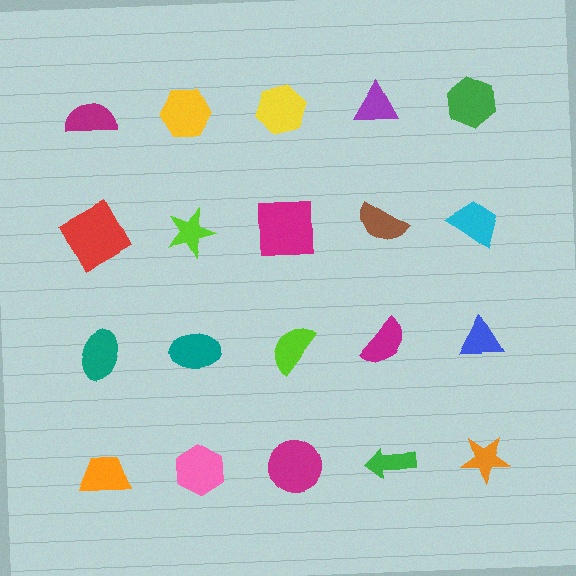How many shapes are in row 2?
5 shapes.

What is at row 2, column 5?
A cyan trapezoid.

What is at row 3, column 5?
A blue triangle.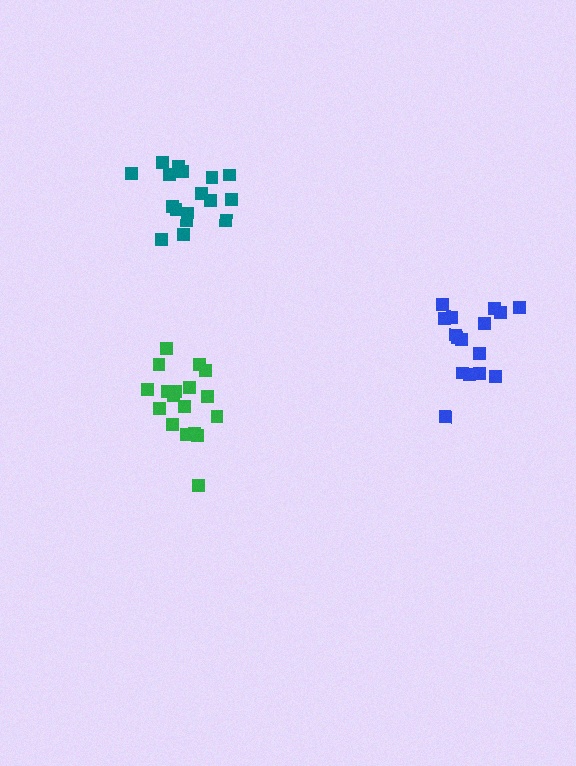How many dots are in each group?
Group 1: 18 dots, Group 2: 16 dots, Group 3: 17 dots (51 total).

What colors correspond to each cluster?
The clusters are colored: green, blue, teal.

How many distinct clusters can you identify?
There are 3 distinct clusters.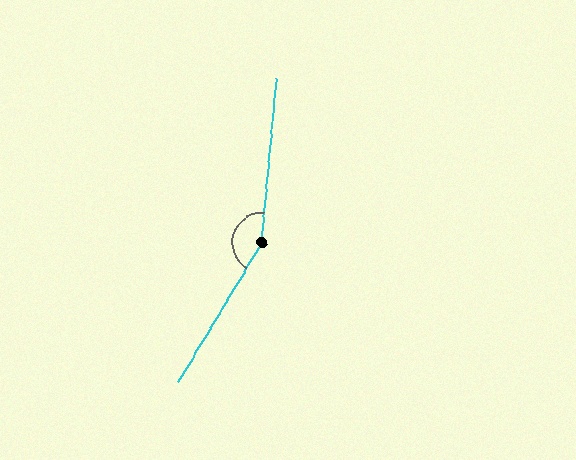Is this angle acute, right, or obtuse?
It is obtuse.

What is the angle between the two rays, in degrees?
Approximately 154 degrees.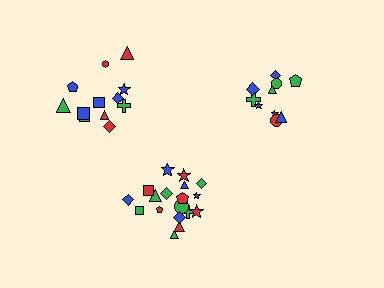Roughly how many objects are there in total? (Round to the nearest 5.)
Roughly 40 objects in total.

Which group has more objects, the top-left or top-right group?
The top-left group.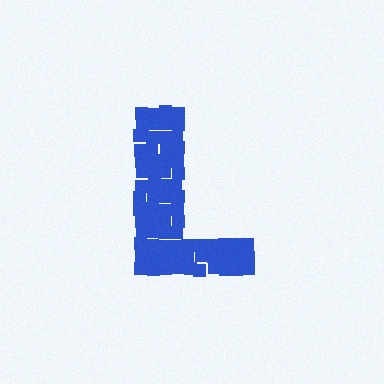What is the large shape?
The large shape is the letter L.